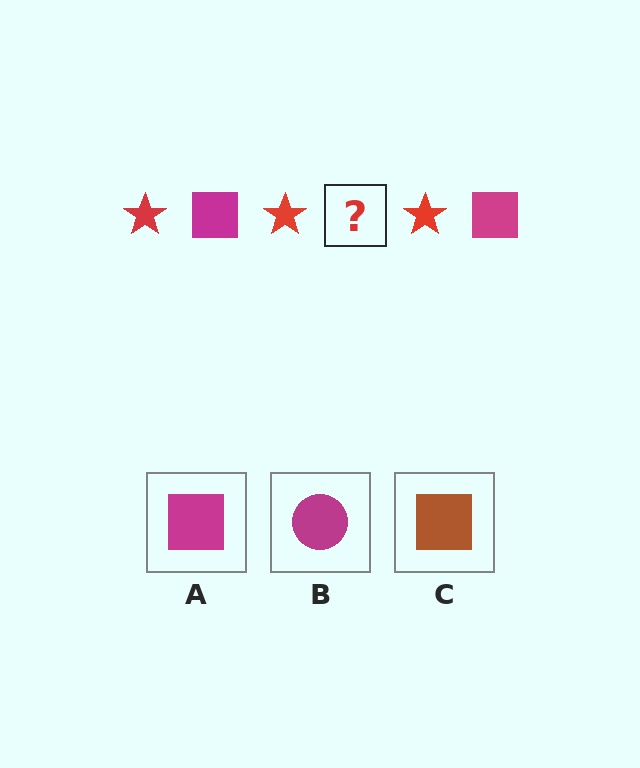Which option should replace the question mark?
Option A.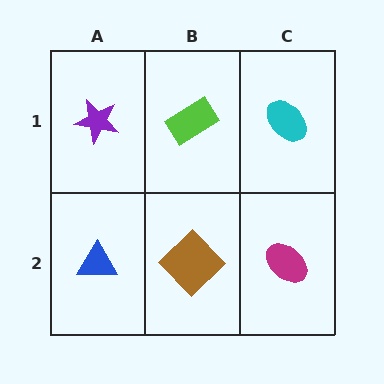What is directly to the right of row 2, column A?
A brown diamond.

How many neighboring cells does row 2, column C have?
2.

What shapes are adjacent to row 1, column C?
A magenta ellipse (row 2, column C), a lime rectangle (row 1, column B).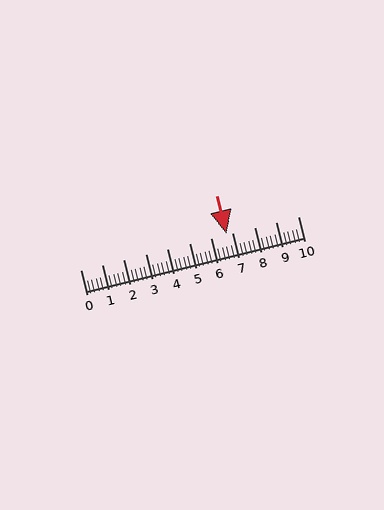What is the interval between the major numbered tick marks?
The major tick marks are spaced 1 units apart.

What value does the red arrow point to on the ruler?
The red arrow points to approximately 6.7.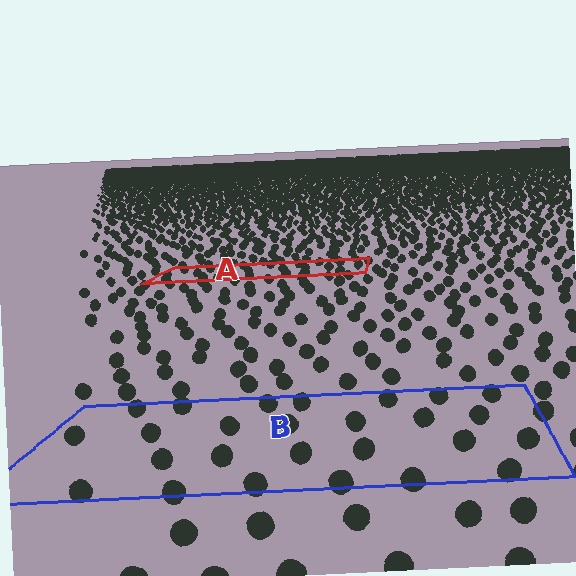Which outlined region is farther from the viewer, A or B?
Region A is farther from the viewer — the texture elements inside it appear smaller and more densely packed.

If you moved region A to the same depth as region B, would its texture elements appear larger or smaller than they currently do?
They would appear larger. At a closer depth, the same texture elements are projected at a bigger on-screen size.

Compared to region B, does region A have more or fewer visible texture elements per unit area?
Region A has more texture elements per unit area — they are packed more densely because it is farther away.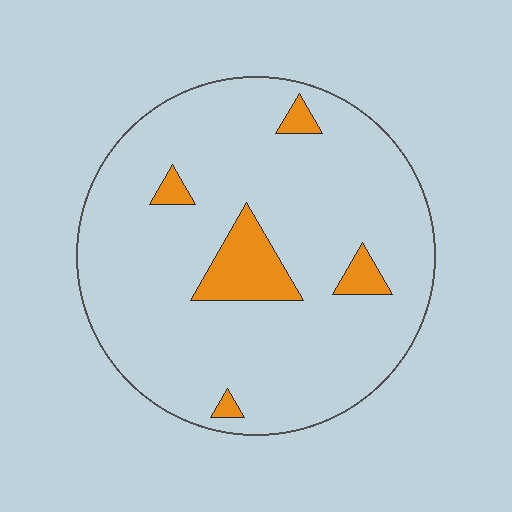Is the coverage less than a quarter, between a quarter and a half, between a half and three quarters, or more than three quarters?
Less than a quarter.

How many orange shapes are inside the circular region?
5.